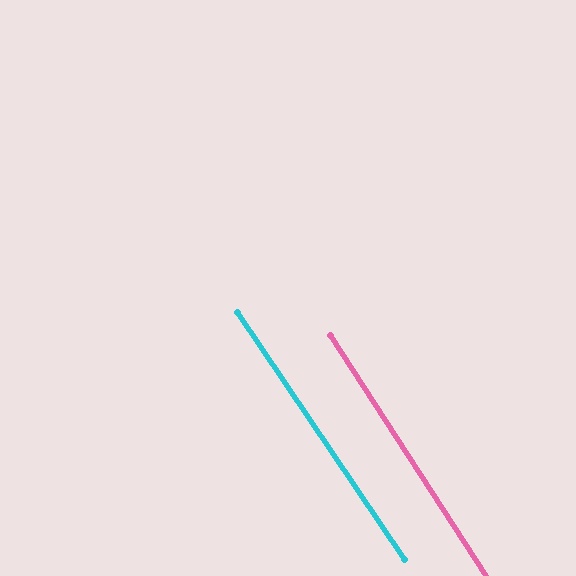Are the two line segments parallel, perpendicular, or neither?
Parallel — their directions differ by only 1.4°.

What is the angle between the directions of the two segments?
Approximately 1 degree.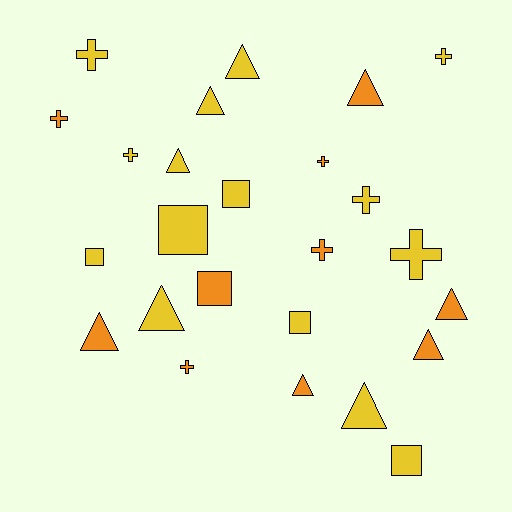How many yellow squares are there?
There are 5 yellow squares.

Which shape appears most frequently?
Triangle, with 10 objects.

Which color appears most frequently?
Yellow, with 15 objects.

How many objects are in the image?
There are 25 objects.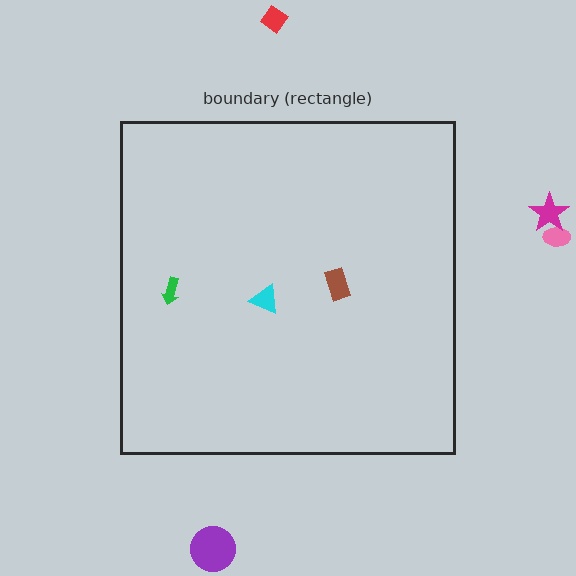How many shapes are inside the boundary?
3 inside, 4 outside.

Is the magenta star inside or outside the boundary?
Outside.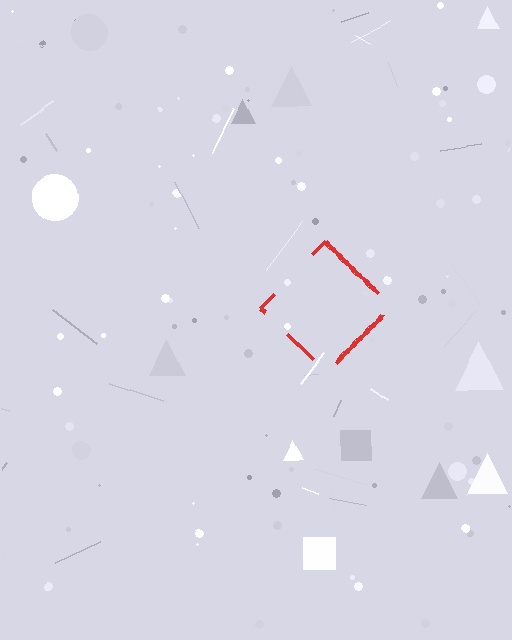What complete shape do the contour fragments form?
The contour fragments form a diamond.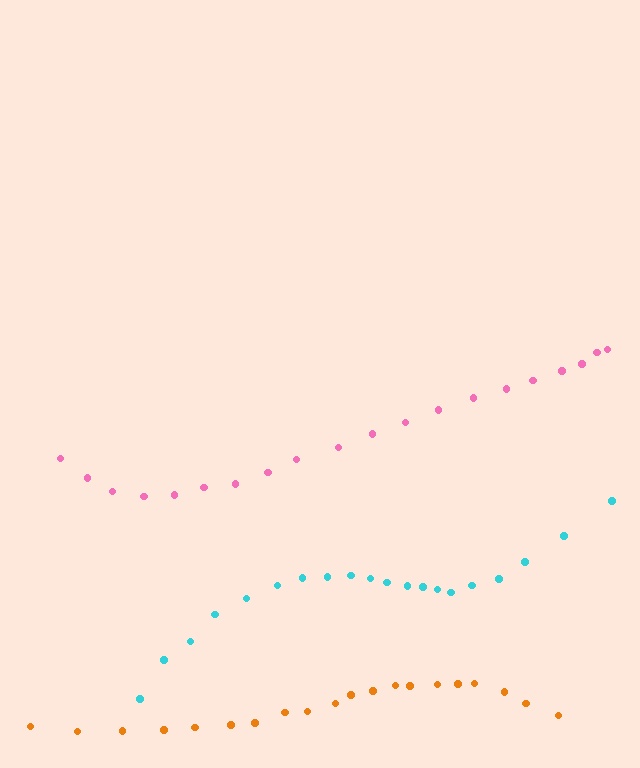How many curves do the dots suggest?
There are 3 distinct paths.